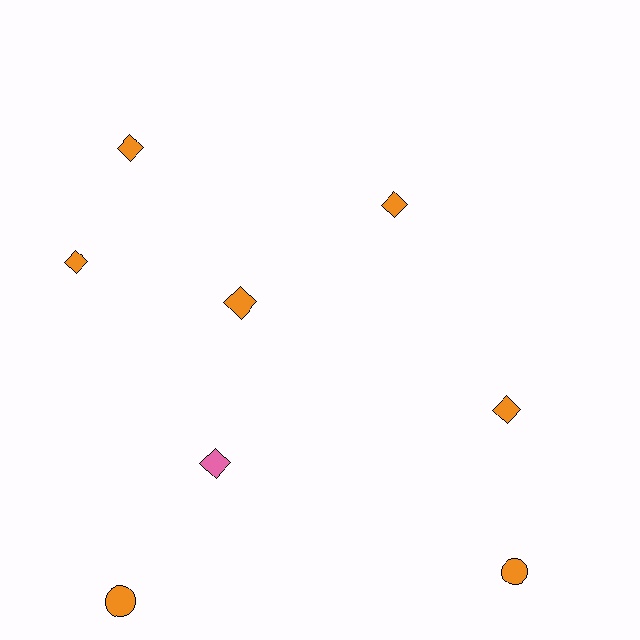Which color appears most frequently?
Orange, with 7 objects.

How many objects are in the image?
There are 8 objects.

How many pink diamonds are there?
There is 1 pink diamond.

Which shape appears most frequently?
Diamond, with 6 objects.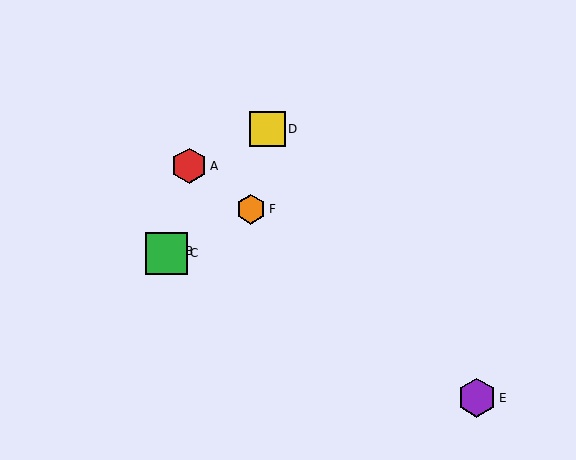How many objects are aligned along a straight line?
3 objects (B, C, F) are aligned along a straight line.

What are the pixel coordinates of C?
Object C is at (166, 254).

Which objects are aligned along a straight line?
Objects B, C, F are aligned along a straight line.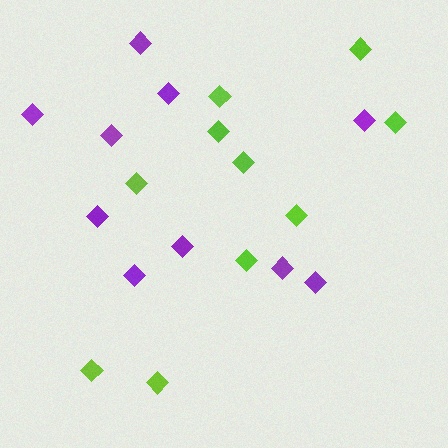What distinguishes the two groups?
There are 2 groups: one group of purple diamonds (10) and one group of lime diamonds (10).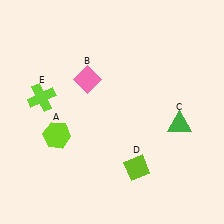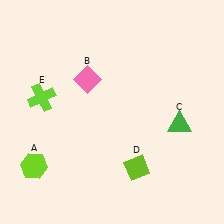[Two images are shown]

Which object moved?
The lime hexagon (A) moved down.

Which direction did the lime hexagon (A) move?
The lime hexagon (A) moved down.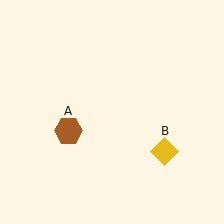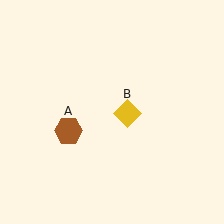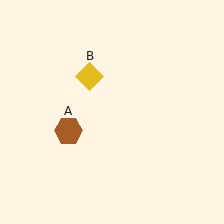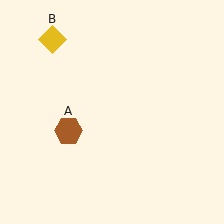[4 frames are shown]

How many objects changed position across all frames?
1 object changed position: yellow diamond (object B).